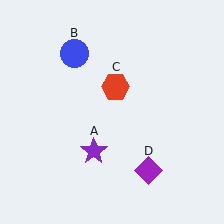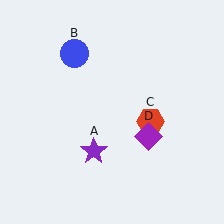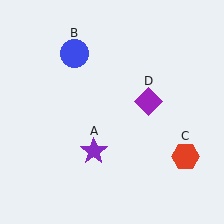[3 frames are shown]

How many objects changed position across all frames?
2 objects changed position: red hexagon (object C), purple diamond (object D).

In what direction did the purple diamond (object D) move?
The purple diamond (object D) moved up.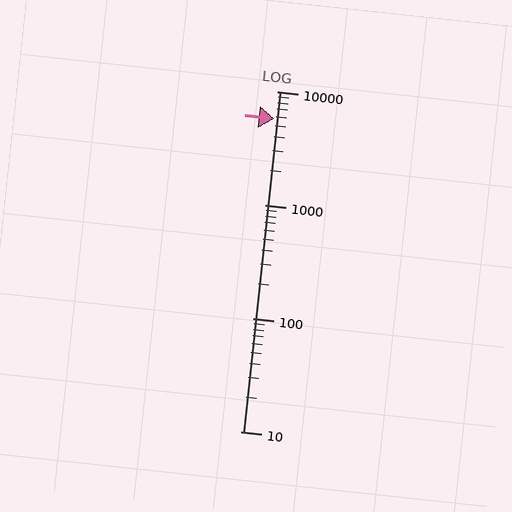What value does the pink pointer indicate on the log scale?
The pointer indicates approximately 5700.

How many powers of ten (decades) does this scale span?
The scale spans 3 decades, from 10 to 10000.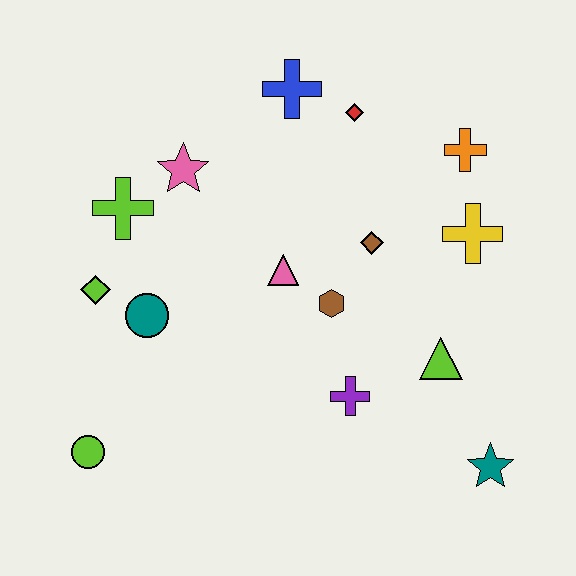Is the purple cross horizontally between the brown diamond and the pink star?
Yes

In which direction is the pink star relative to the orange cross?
The pink star is to the left of the orange cross.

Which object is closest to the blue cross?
The red diamond is closest to the blue cross.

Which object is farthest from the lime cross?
The teal star is farthest from the lime cross.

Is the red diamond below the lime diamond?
No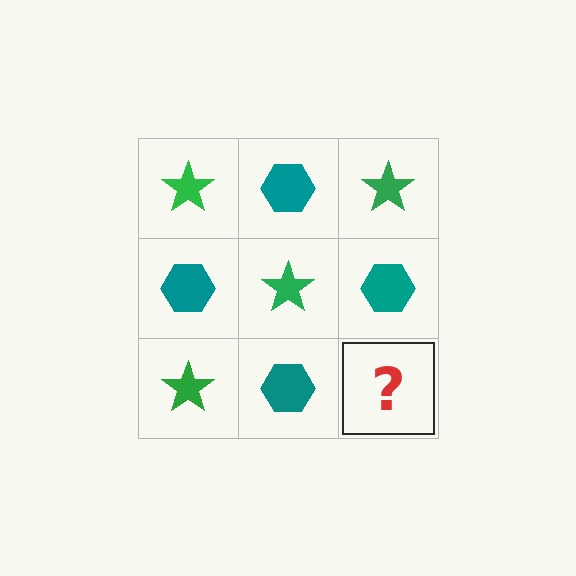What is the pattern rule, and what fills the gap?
The rule is that it alternates green star and teal hexagon in a checkerboard pattern. The gap should be filled with a green star.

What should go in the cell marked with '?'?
The missing cell should contain a green star.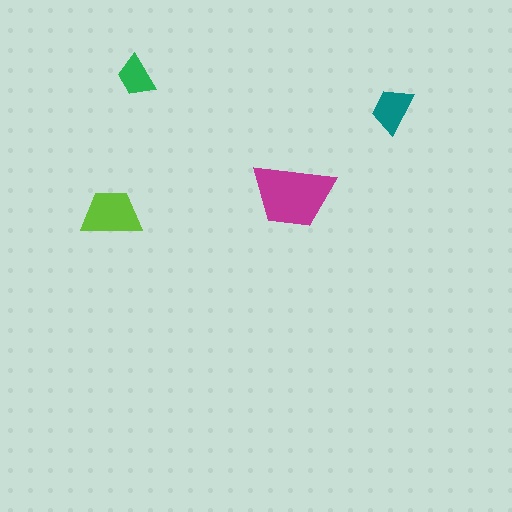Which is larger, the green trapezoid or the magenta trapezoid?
The magenta one.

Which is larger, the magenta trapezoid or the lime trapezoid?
The magenta one.